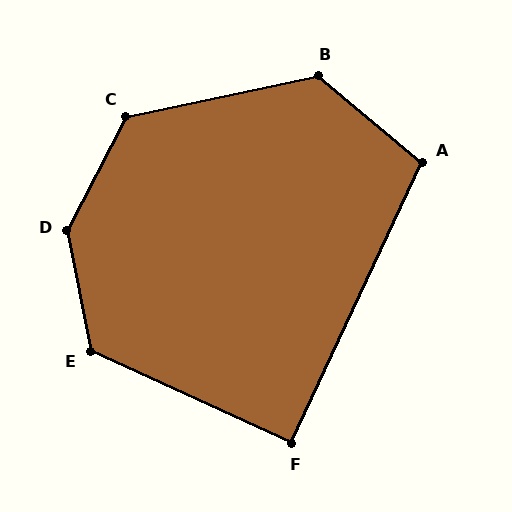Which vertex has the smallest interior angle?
F, at approximately 90 degrees.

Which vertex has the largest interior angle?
D, at approximately 141 degrees.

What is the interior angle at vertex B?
Approximately 128 degrees (obtuse).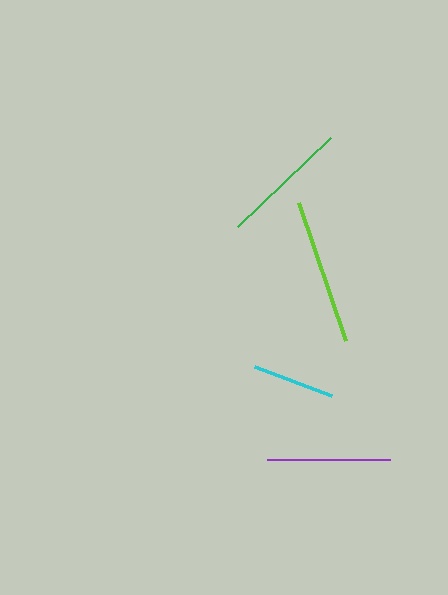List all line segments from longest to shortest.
From longest to shortest: lime, green, purple, cyan.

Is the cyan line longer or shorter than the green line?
The green line is longer than the cyan line.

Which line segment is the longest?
The lime line is the longest at approximately 146 pixels.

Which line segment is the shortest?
The cyan line is the shortest at approximately 82 pixels.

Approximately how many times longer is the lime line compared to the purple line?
The lime line is approximately 1.2 times the length of the purple line.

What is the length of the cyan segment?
The cyan segment is approximately 82 pixels long.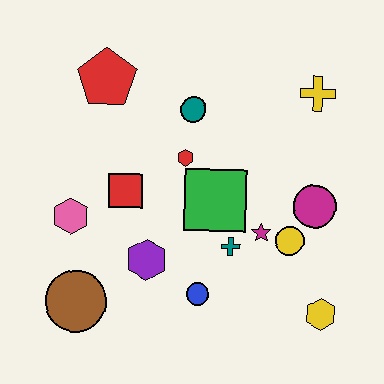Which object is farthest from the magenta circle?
The brown circle is farthest from the magenta circle.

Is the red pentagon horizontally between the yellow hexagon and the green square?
No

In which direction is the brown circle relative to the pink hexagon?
The brown circle is below the pink hexagon.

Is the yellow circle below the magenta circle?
Yes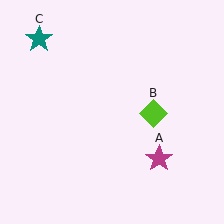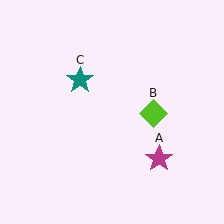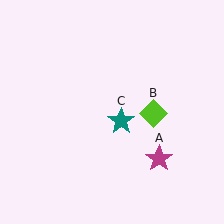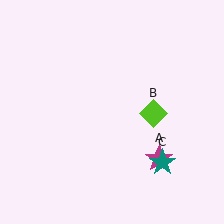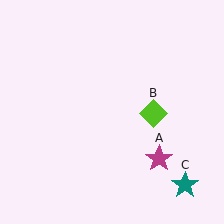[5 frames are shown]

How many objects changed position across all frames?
1 object changed position: teal star (object C).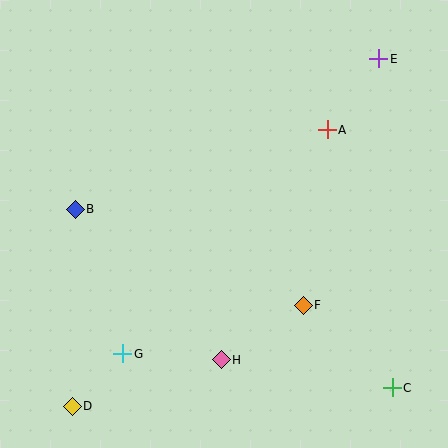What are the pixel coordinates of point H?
Point H is at (221, 360).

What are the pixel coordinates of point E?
Point E is at (379, 59).